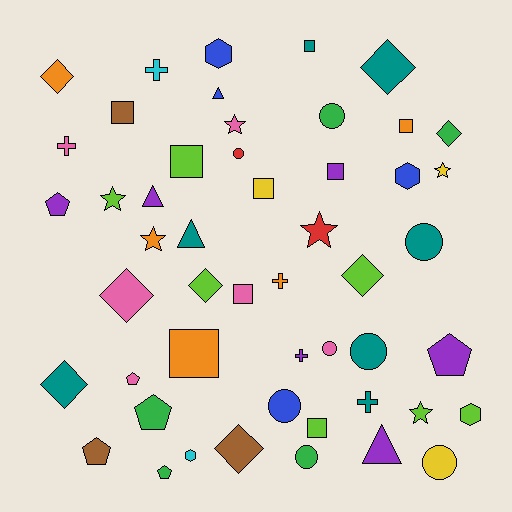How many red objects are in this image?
There are 2 red objects.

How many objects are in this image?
There are 50 objects.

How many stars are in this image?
There are 6 stars.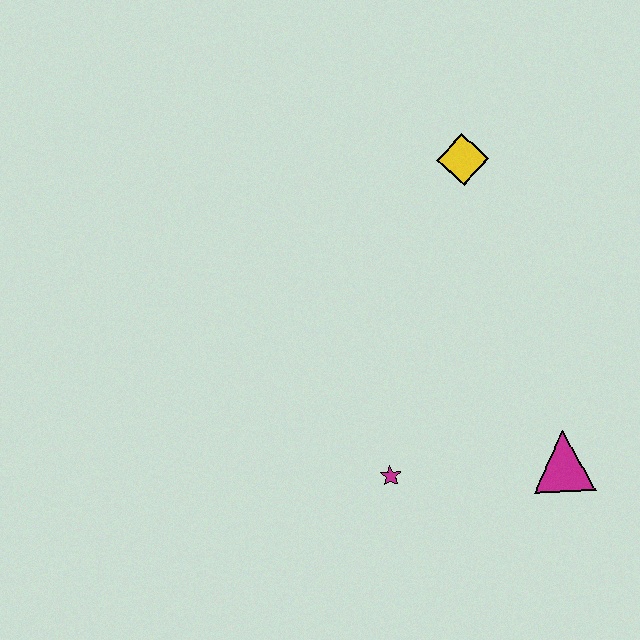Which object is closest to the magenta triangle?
The magenta star is closest to the magenta triangle.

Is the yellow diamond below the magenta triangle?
No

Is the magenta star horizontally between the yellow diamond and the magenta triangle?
No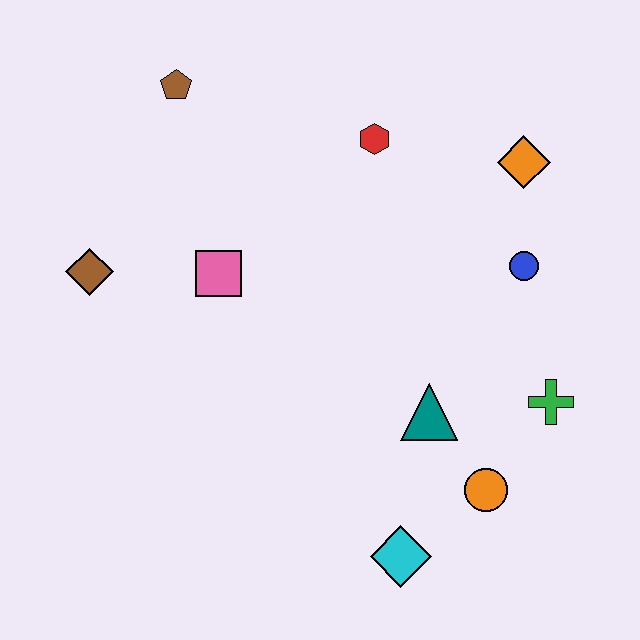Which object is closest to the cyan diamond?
The orange circle is closest to the cyan diamond.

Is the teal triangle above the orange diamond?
No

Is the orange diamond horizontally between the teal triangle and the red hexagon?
No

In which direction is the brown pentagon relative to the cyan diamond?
The brown pentagon is above the cyan diamond.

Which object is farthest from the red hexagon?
The cyan diamond is farthest from the red hexagon.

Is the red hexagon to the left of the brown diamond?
No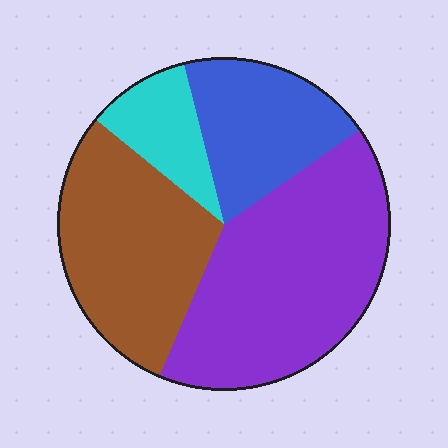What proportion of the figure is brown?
Brown covers around 30% of the figure.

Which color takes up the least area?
Cyan, at roughly 10%.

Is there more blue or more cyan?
Blue.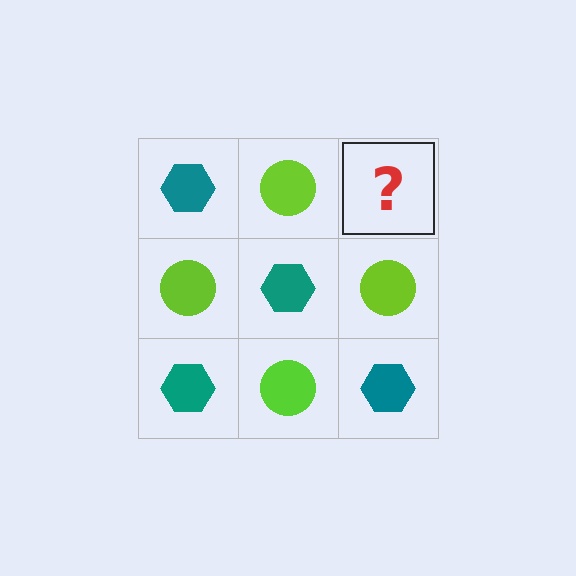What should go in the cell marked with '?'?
The missing cell should contain a teal hexagon.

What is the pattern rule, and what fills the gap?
The rule is that it alternates teal hexagon and lime circle in a checkerboard pattern. The gap should be filled with a teal hexagon.